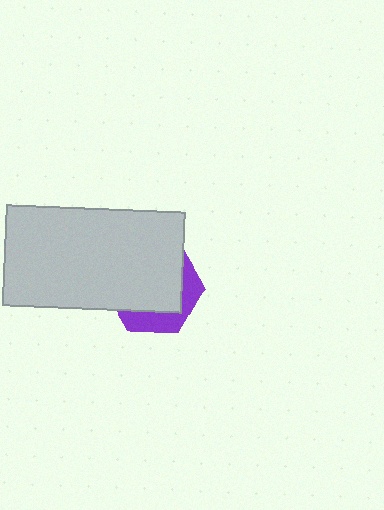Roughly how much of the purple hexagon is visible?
A small part of it is visible (roughly 31%).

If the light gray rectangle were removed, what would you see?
You would see the complete purple hexagon.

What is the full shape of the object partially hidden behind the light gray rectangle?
The partially hidden object is a purple hexagon.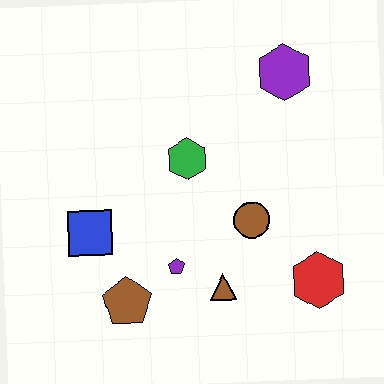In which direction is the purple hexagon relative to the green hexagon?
The purple hexagon is to the right of the green hexagon.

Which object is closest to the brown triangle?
The purple pentagon is closest to the brown triangle.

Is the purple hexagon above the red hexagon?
Yes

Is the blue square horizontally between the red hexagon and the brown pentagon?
No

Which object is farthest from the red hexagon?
The blue square is farthest from the red hexagon.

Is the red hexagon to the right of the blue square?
Yes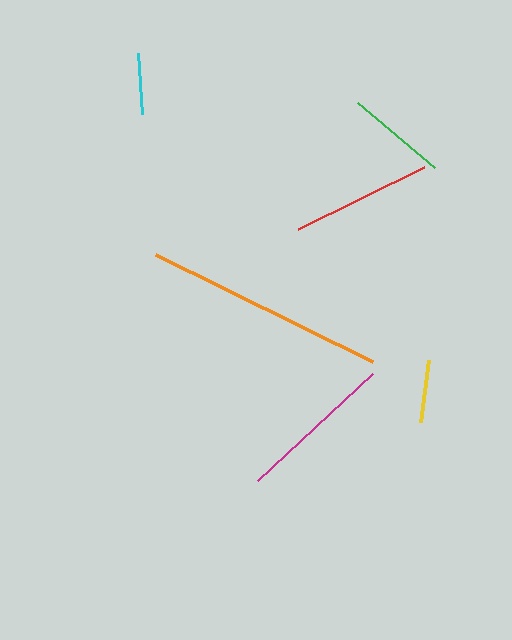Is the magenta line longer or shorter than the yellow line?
The magenta line is longer than the yellow line.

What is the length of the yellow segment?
The yellow segment is approximately 63 pixels long.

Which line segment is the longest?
The orange line is the longest at approximately 242 pixels.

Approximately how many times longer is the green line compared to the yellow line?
The green line is approximately 1.6 times the length of the yellow line.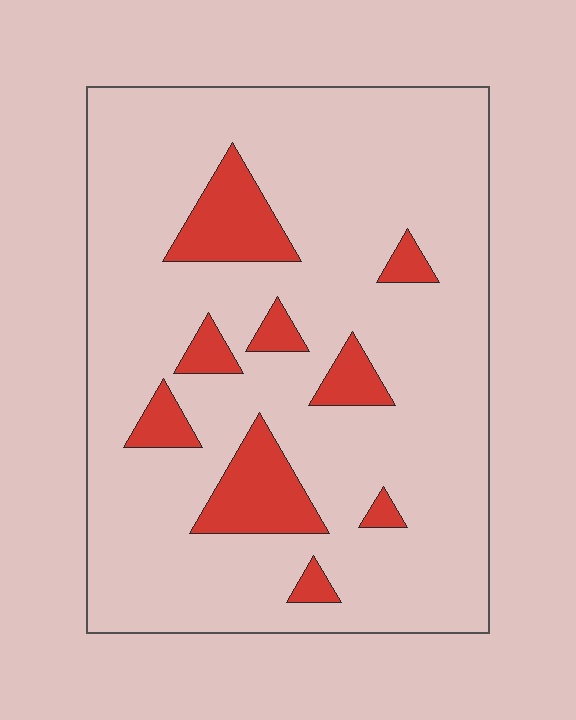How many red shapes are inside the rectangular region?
9.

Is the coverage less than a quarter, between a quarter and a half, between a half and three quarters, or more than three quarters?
Less than a quarter.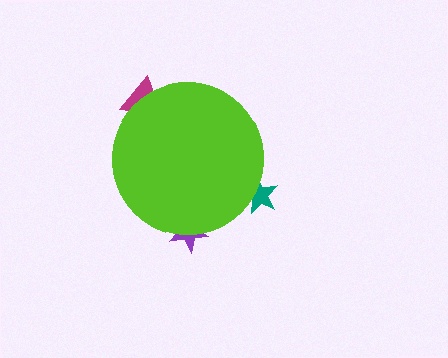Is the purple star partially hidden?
Yes, the purple star is partially hidden behind the lime circle.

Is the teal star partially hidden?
Yes, the teal star is partially hidden behind the lime circle.